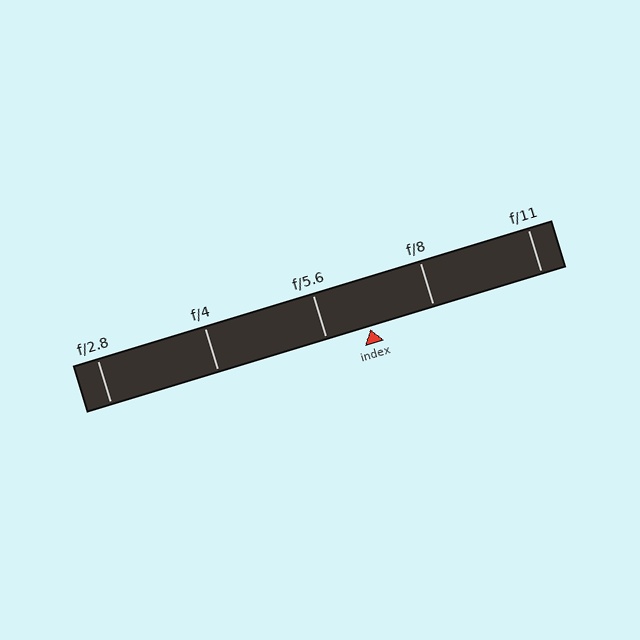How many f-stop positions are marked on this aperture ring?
There are 5 f-stop positions marked.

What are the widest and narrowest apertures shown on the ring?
The widest aperture shown is f/2.8 and the narrowest is f/11.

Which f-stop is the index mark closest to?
The index mark is closest to f/5.6.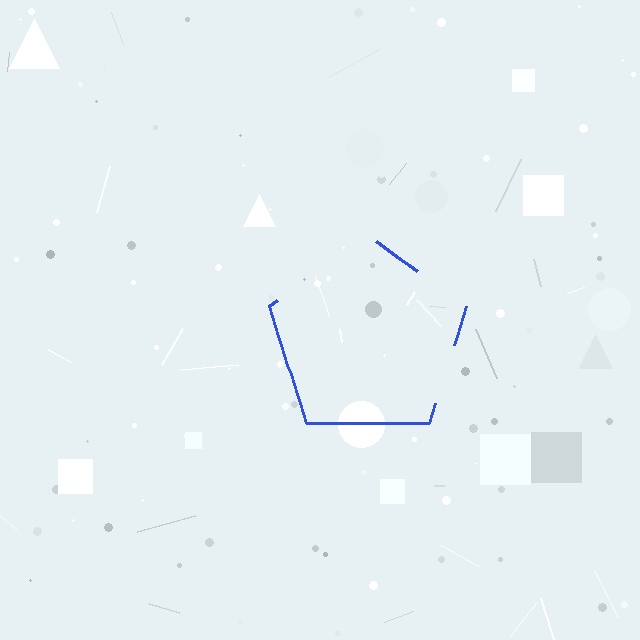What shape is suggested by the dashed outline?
The dashed outline suggests a pentagon.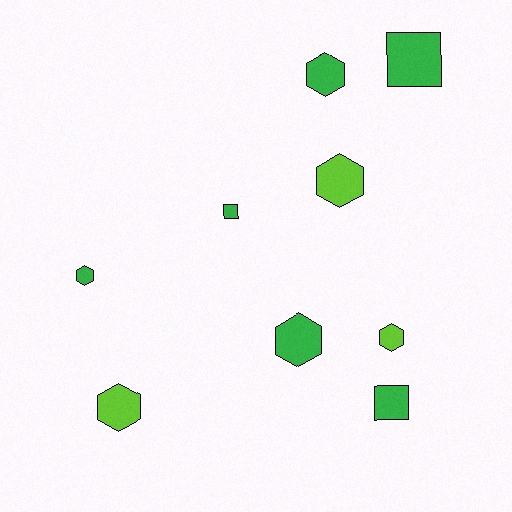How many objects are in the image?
There are 9 objects.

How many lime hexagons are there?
There are 3 lime hexagons.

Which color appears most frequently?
Green, with 6 objects.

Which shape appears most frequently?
Hexagon, with 6 objects.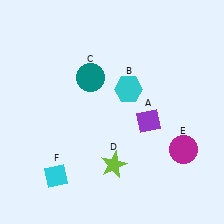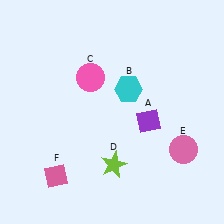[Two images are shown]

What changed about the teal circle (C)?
In Image 1, C is teal. In Image 2, it changed to pink.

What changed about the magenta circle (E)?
In Image 1, E is magenta. In Image 2, it changed to pink.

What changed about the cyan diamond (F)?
In Image 1, F is cyan. In Image 2, it changed to pink.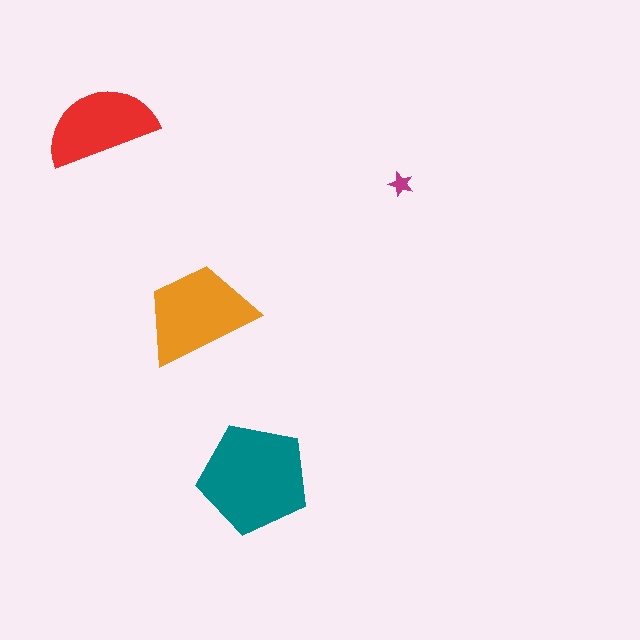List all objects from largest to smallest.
The teal pentagon, the orange trapezoid, the red semicircle, the magenta star.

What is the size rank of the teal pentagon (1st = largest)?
1st.